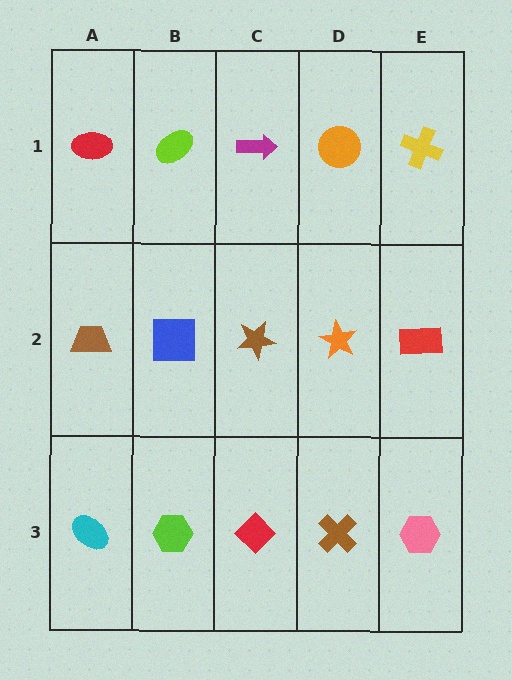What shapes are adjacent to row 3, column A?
A brown trapezoid (row 2, column A), a lime hexagon (row 3, column B).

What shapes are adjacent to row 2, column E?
A yellow cross (row 1, column E), a pink hexagon (row 3, column E), an orange star (row 2, column D).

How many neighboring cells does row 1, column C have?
3.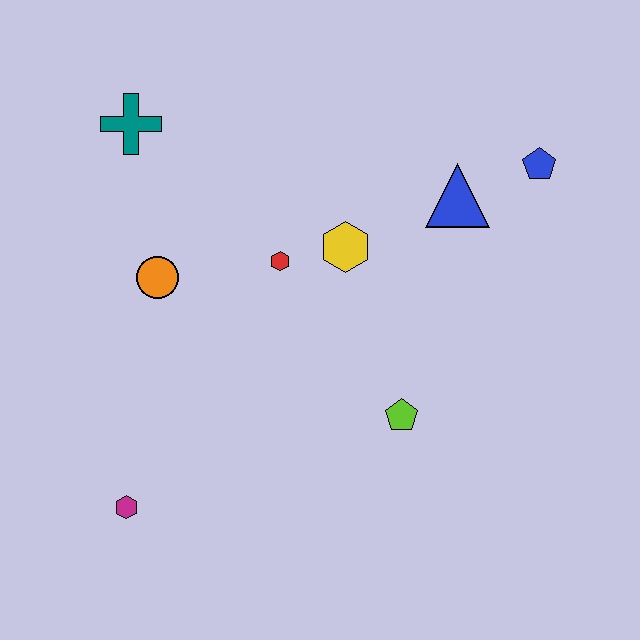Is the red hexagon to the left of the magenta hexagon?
No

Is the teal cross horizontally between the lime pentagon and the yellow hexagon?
No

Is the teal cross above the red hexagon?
Yes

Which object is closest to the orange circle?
The red hexagon is closest to the orange circle.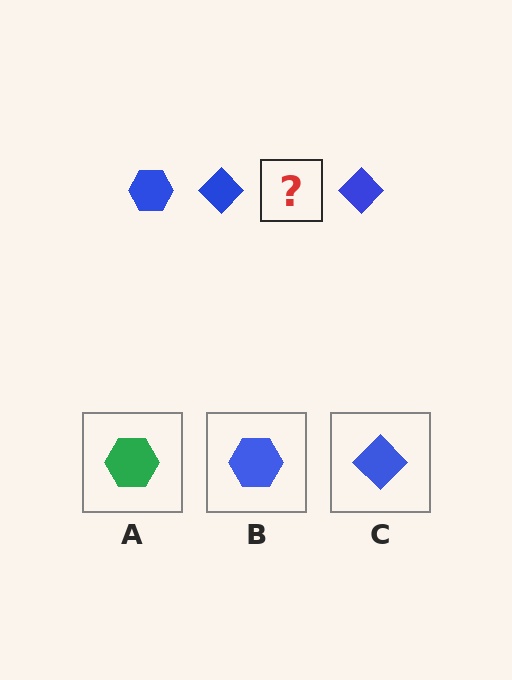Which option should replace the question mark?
Option B.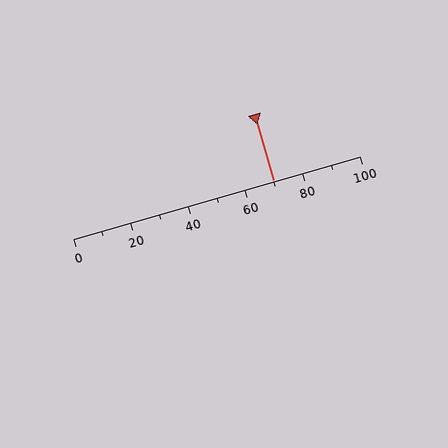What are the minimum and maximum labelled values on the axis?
The axis runs from 0 to 100.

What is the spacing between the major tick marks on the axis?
The major ticks are spaced 20 apart.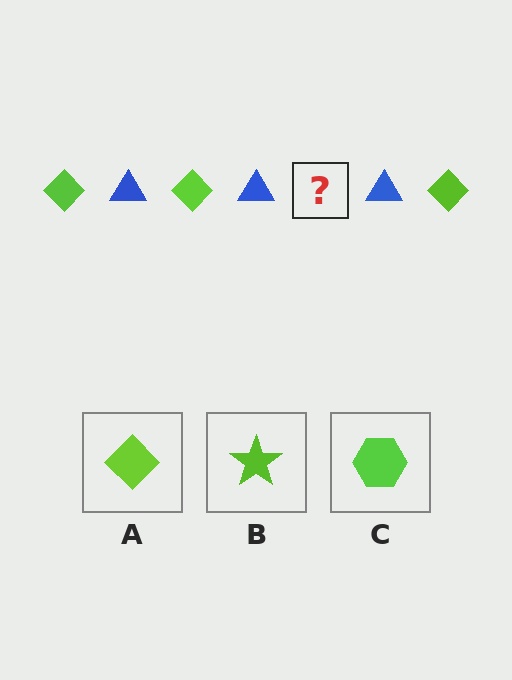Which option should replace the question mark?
Option A.